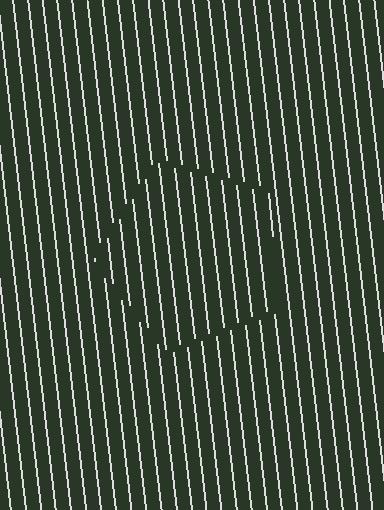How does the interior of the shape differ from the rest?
The interior of the shape contains the same grating, shifted by half a period — the contour is defined by the phase discontinuity where line-ends from the inner and outer gratings abut.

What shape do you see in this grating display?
An illusory pentagon. The interior of the shape contains the same grating, shifted by half a period — the contour is defined by the phase discontinuity where line-ends from the inner and outer gratings abut.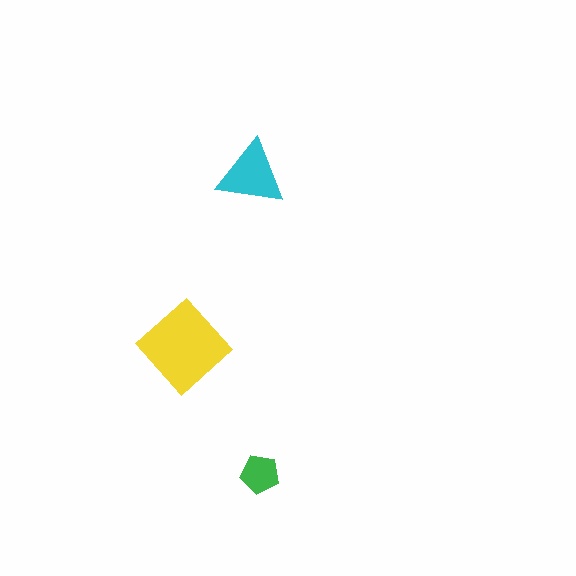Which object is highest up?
The cyan triangle is topmost.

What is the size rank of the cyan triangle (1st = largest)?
2nd.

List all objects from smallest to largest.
The green pentagon, the cyan triangle, the yellow diamond.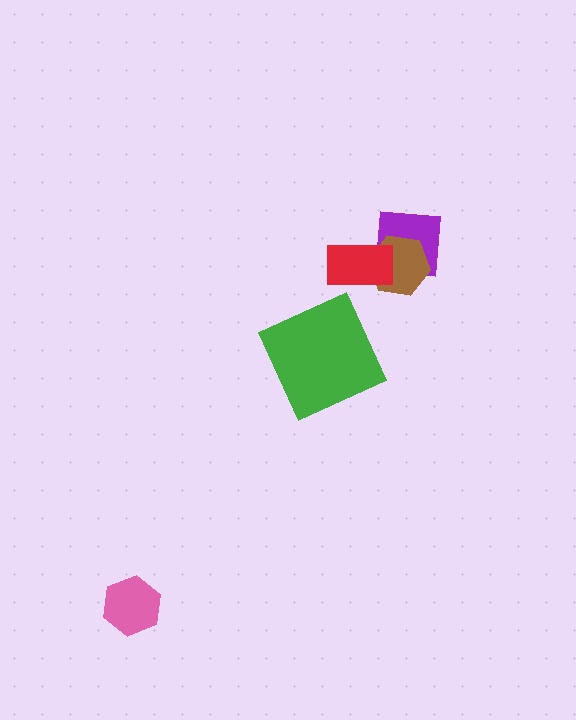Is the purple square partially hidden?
Yes, it is partially covered by another shape.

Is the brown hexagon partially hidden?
Yes, it is partially covered by another shape.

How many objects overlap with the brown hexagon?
2 objects overlap with the brown hexagon.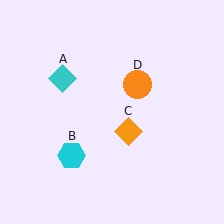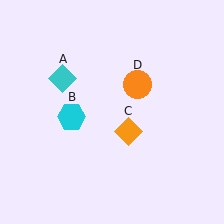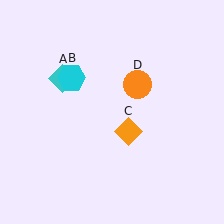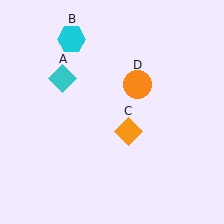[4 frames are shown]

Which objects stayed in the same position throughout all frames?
Cyan diamond (object A) and orange diamond (object C) and orange circle (object D) remained stationary.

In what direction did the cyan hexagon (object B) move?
The cyan hexagon (object B) moved up.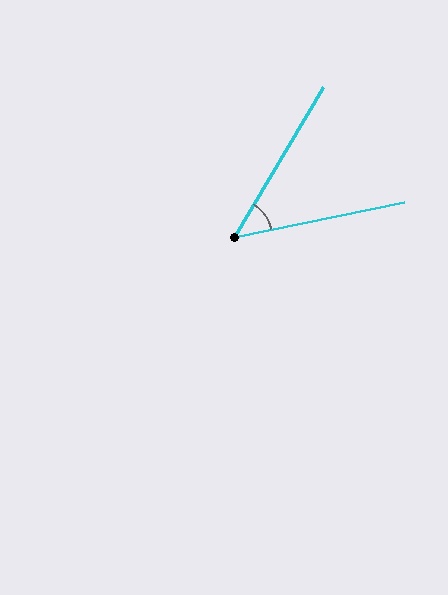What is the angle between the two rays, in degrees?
Approximately 47 degrees.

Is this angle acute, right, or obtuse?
It is acute.